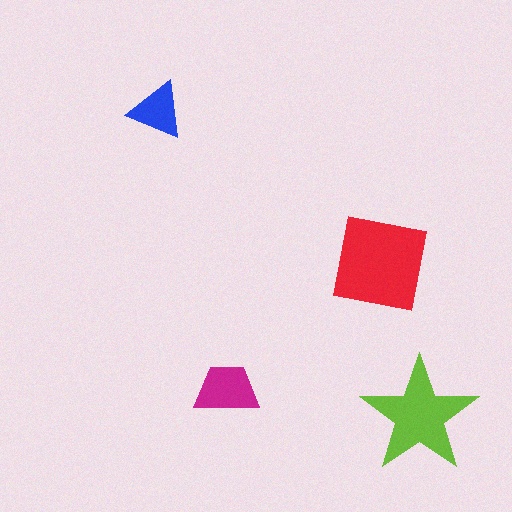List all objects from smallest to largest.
The blue triangle, the magenta trapezoid, the lime star, the red square.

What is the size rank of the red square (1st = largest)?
1st.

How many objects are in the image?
There are 4 objects in the image.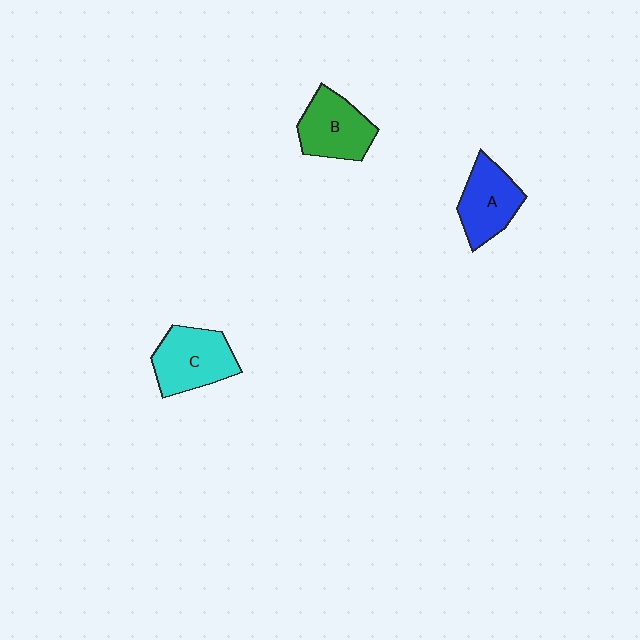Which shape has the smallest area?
Shape A (blue).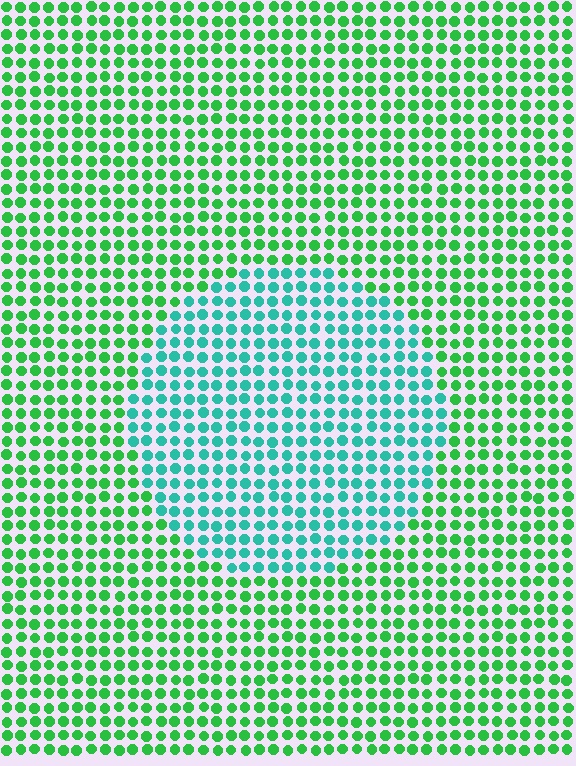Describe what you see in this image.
The image is filled with small green elements in a uniform arrangement. A circle-shaped region is visible where the elements are tinted to a slightly different hue, forming a subtle color boundary.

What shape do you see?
I see a circle.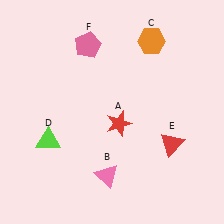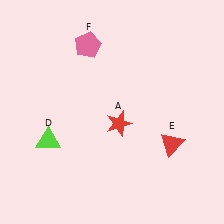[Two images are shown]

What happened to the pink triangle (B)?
The pink triangle (B) was removed in Image 2. It was in the bottom-left area of Image 1.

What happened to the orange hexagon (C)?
The orange hexagon (C) was removed in Image 2. It was in the top-right area of Image 1.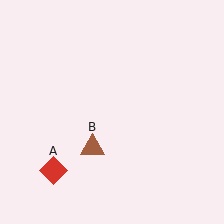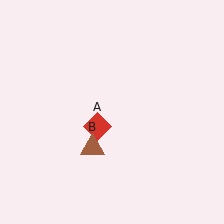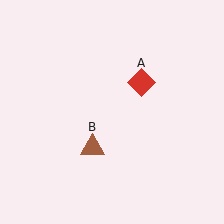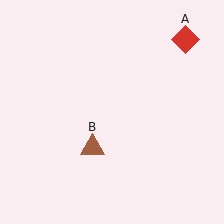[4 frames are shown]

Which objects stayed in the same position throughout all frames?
Brown triangle (object B) remained stationary.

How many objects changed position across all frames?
1 object changed position: red diamond (object A).